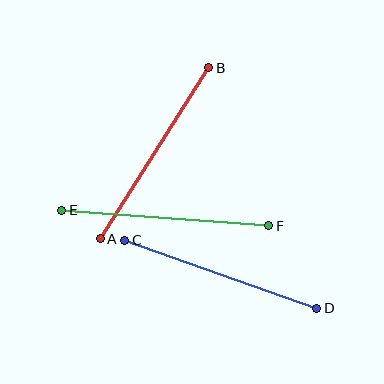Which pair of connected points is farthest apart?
Points E and F are farthest apart.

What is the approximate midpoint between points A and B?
The midpoint is at approximately (154, 153) pixels.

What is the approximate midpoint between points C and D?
The midpoint is at approximately (221, 274) pixels.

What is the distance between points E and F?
The distance is approximately 208 pixels.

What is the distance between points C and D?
The distance is approximately 204 pixels.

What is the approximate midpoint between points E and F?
The midpoint is at approximately (165, 218) pixels.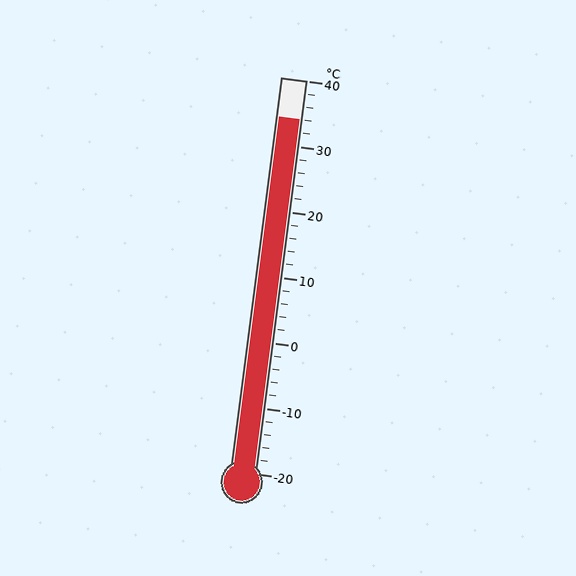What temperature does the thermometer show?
The thermometer shows approximately 34°C.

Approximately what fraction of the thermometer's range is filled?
The thermometer is filled to approximately 90% of its range.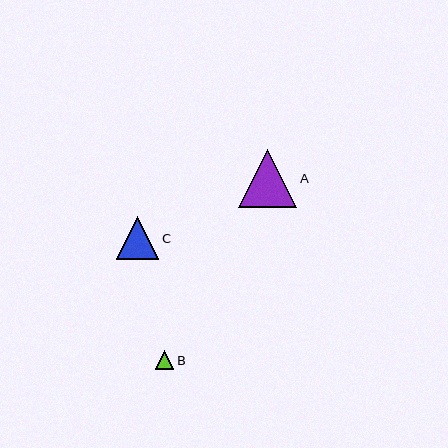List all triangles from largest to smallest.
From largest to smallest: A, C, B.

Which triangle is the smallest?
Triangle B is the smallest with a size of approximately 18 pixels.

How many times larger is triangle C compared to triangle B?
Triangle C is approximately 2.3 times the size of triangle B.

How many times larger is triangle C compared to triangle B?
Triangle C is approximately 2.3 times the size of triangle B.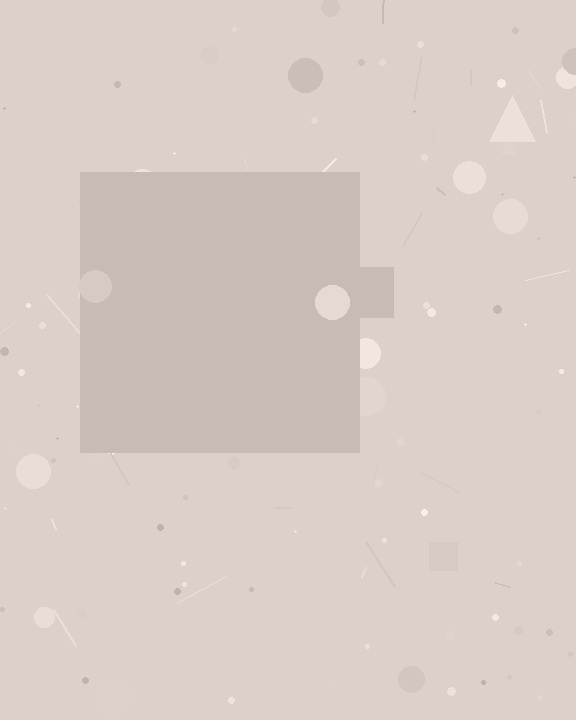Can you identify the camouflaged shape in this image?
The camouflaged shape is a square.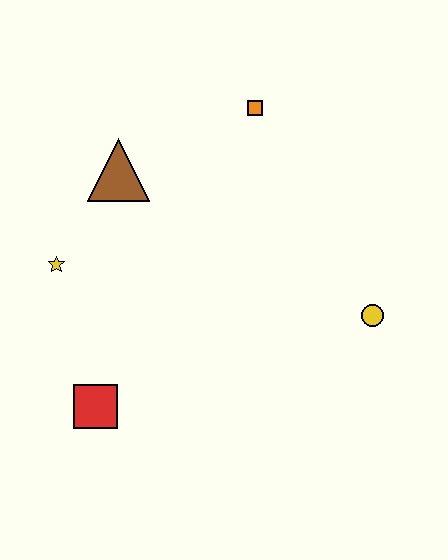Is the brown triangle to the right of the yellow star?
Yes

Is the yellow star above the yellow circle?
Yes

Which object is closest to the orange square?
The brown triangle is closest to the orange square.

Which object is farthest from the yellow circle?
The yellow star is farthest from the yellow circle.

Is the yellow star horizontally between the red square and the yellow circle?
No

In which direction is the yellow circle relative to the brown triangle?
The yellow circle is to the right of the brown triangle.